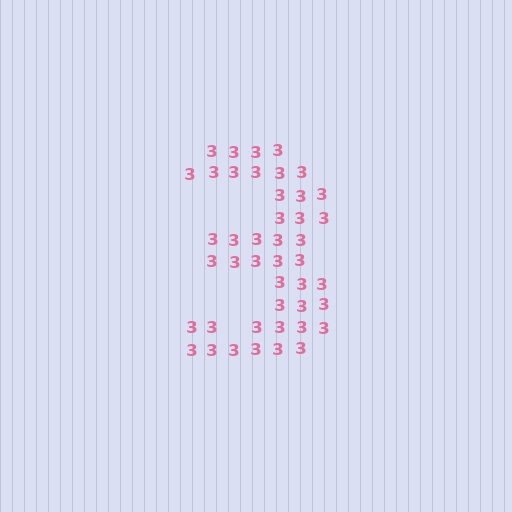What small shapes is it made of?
It is made of small digit 3's.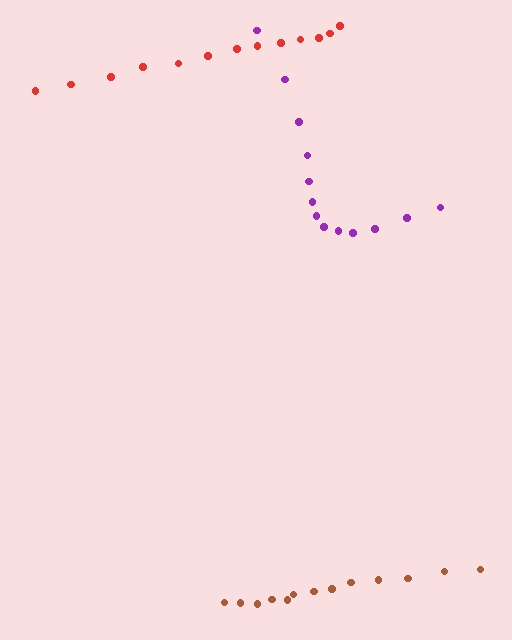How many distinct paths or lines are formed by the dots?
There are 3 distinct paths.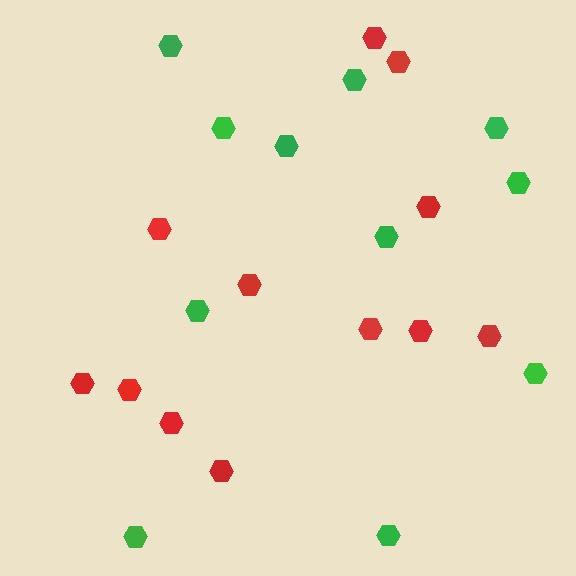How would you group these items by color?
There are 2 groups: one group of red hexagons (12) and one group of green hexagons (11).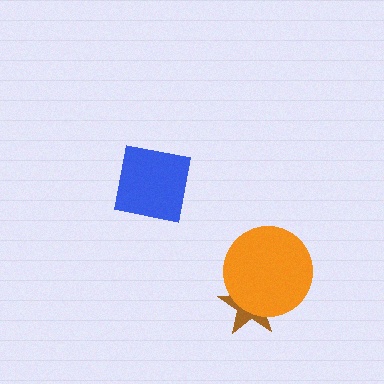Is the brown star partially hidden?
Yes, it is partially covered by another shape.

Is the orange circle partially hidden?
No, no other shape covers it.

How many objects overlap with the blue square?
0 objects overlap with the blue square.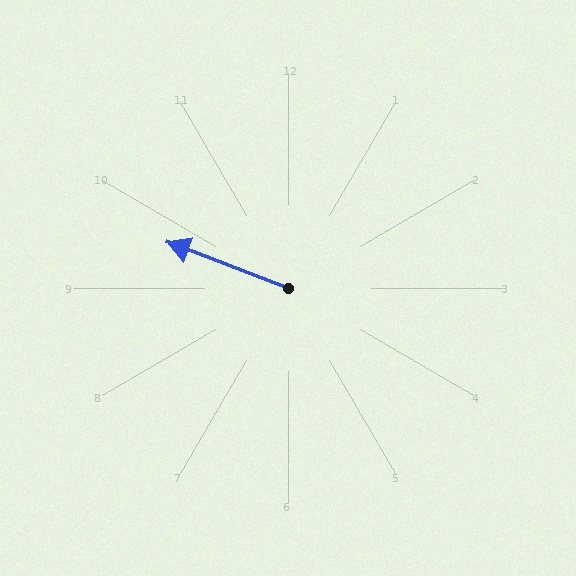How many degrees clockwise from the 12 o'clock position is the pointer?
Approximately 291 degrees.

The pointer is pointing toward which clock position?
Roughly 10 o'clock.